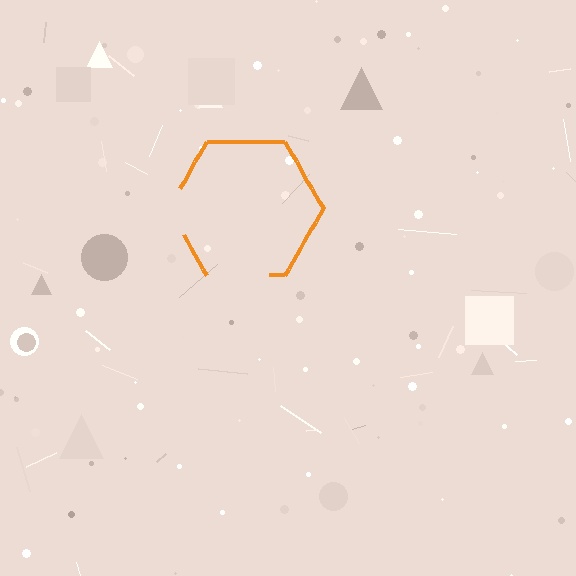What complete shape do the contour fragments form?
The contour fragments form a hexagon.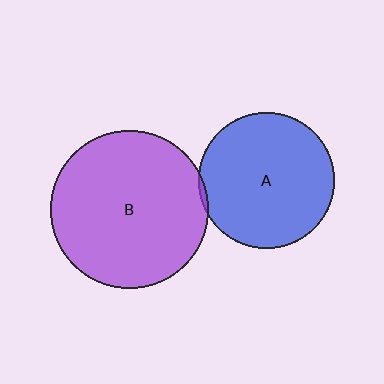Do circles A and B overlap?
Yes.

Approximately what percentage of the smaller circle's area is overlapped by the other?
Approximately 5%.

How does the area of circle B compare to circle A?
Approximately 1.4 times.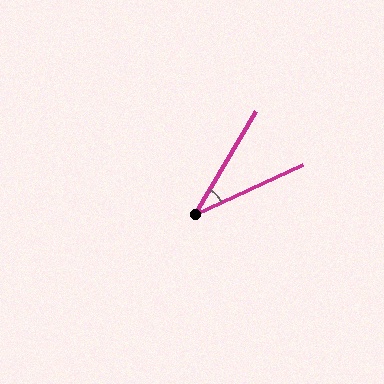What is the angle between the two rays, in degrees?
Approximately 34 degrees.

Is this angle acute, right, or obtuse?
It is acute.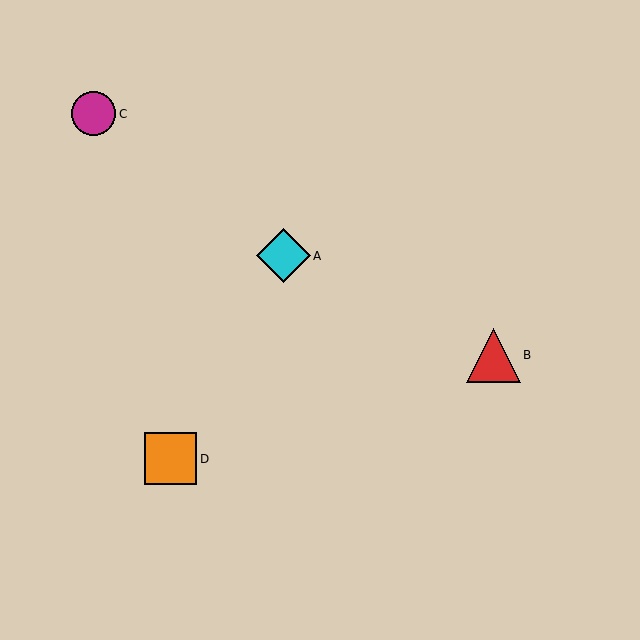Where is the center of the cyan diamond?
The center of the cyan diamond is at (283, 256).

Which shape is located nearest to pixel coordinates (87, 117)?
The magenta circle (labeled C) at (93, 114) is nearest to that location.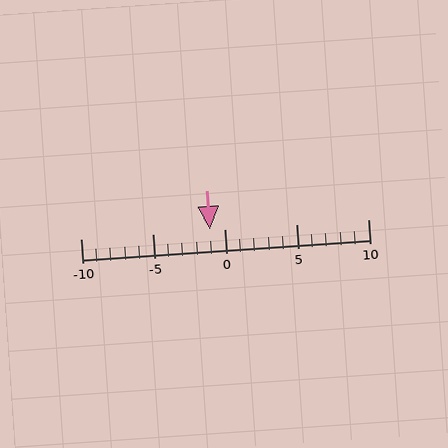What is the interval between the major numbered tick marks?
The major tick marks are spaced 5 units apart.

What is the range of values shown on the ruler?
The ruler shows values from -10 to 10.